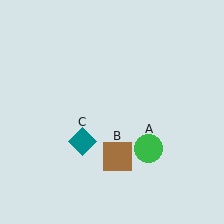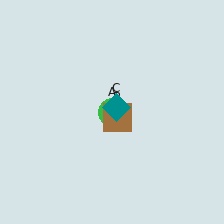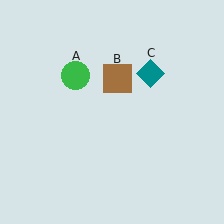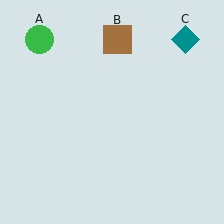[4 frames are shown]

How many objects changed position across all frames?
3 objects changed position: green circle (object A), brown square (object B), teal diamond (object C).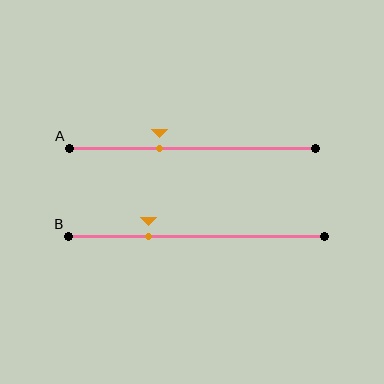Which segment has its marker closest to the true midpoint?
Segment A has its marker closest to the true midpoint.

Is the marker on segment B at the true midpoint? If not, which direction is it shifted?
No, the marker on segment B is shifted to the left by about 19% of the segment length.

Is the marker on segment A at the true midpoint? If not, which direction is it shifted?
No, the marker on segment A is shifted to the left by about 13% of the segment length.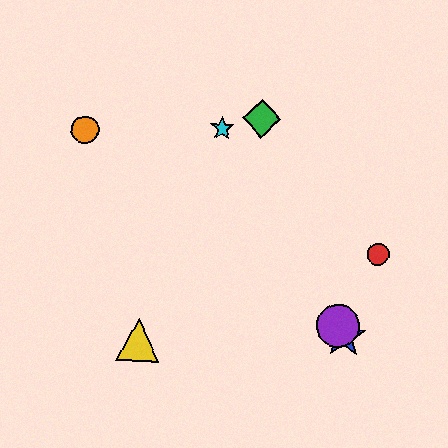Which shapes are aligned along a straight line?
The blue star, the purple circle, the cyan star are aligned along a straight line.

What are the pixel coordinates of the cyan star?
The cyan star is at (222, 128).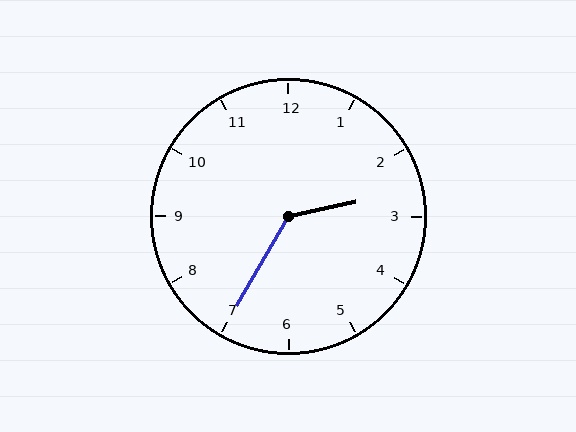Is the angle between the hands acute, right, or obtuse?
It is obtuse.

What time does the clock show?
2:35.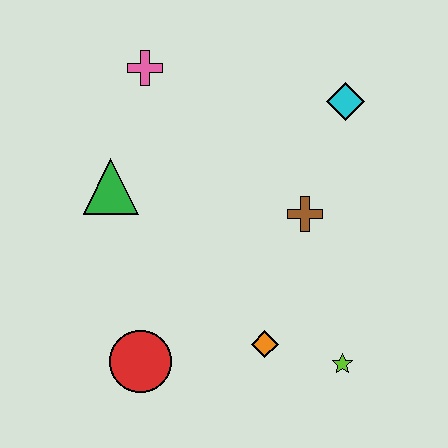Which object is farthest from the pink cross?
The lime star is farthest from the pink cross.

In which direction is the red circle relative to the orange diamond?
The red circle is to the left of the orange diamond.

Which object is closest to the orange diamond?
The lime star is closest to the orange diamond.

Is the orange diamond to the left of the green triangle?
No